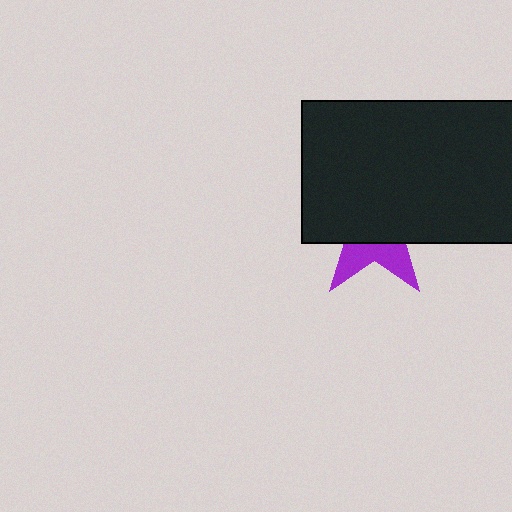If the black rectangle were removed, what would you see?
You would see the complete purple star.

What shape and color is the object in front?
The object in front is a black rectangle.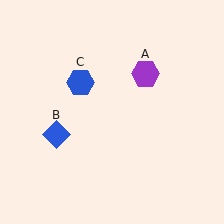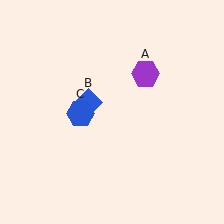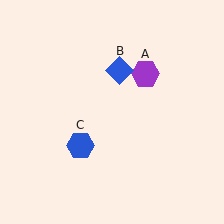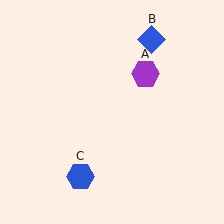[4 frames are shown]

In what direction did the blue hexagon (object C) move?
The blue hexagon (object C) moved down.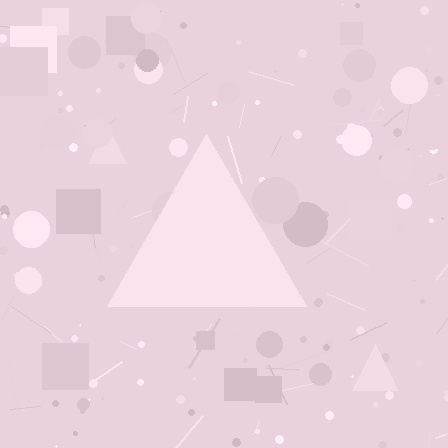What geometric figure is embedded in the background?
A triangle is embedded in the background.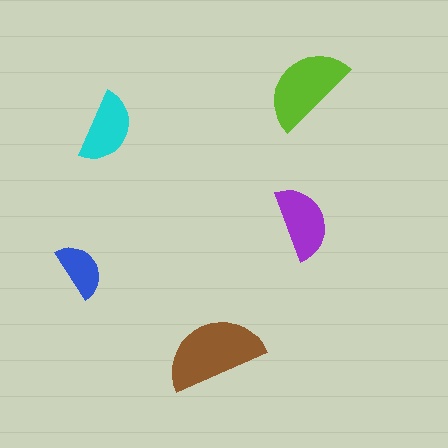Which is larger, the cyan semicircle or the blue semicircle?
The cyan one.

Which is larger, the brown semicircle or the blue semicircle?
The brown one.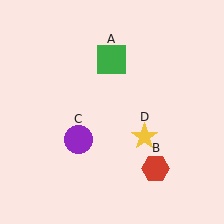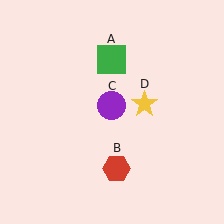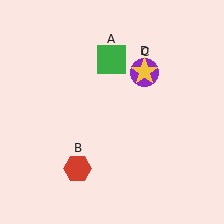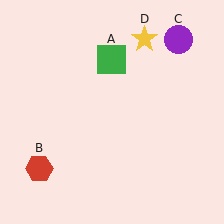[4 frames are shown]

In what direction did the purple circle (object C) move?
The purple circle (object C) moved up and to the right.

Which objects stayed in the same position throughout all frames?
Green square (object A) remained stationary.